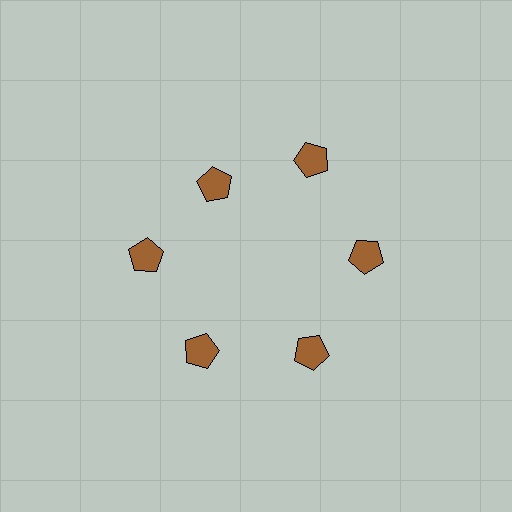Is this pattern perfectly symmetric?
No. The 6 brown pentagons are arranged in a ring, but one element near the 11 o'clock position is pulled inward toward the center, breaking the 6-fold rotational symmetry.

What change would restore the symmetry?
The symmetry would be restored by moving it outward, back onto the ring so that all 6 pentagons sit at equal angles and equal distance from the center.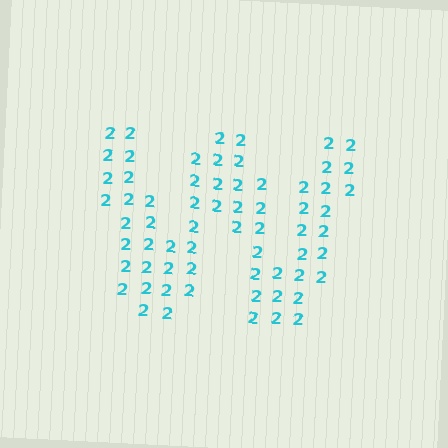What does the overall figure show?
The overall figure shows the letter W.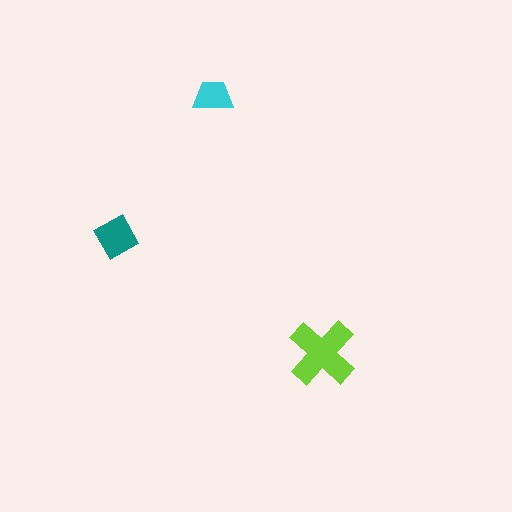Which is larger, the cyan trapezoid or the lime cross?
The lime cross.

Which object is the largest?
The lime cross.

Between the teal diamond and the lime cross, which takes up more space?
The lime cross.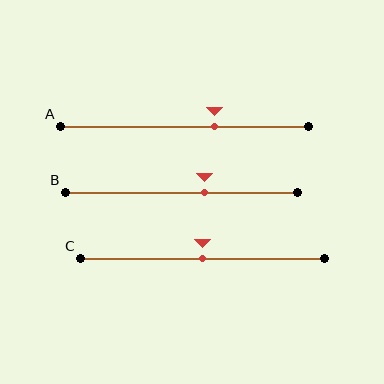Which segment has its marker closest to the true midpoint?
Segment C has its marker closest to the true midpoint.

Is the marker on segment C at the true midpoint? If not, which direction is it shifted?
Yes, the marker on segment C is at the true midpoint.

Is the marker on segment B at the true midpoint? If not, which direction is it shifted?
No, the marker on segment B is shifted to the right by about 10% of the segment length.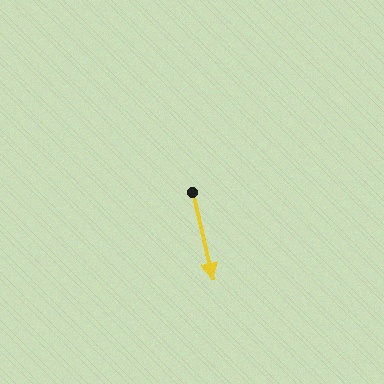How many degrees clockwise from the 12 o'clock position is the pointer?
Approximately 167 degrees.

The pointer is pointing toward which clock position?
Roughly 6 o'clock.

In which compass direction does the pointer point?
South.